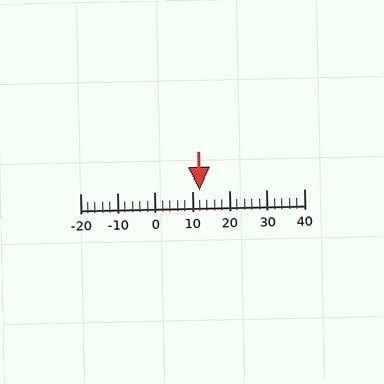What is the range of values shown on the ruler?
The ruler shows values from -20 to 40.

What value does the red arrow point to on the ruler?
The red arrow points to approximately 12.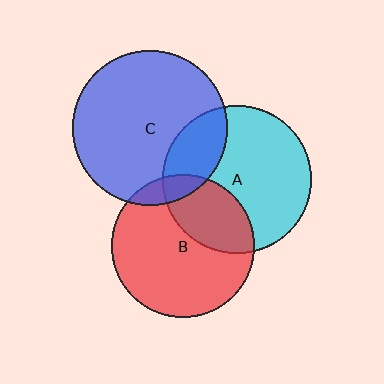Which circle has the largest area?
Circle C (blue).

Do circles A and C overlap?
Yes.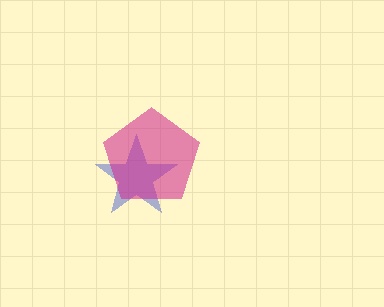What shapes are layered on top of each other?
The layered shapes are: a blue star, a magenta pentagon.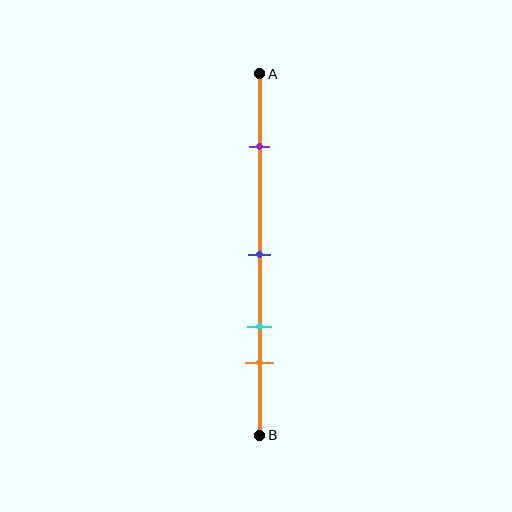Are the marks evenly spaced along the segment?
No, the marks are not evenly spaced.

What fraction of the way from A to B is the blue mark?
The blue mark is approximately 50% (0.5) of the way from A to B.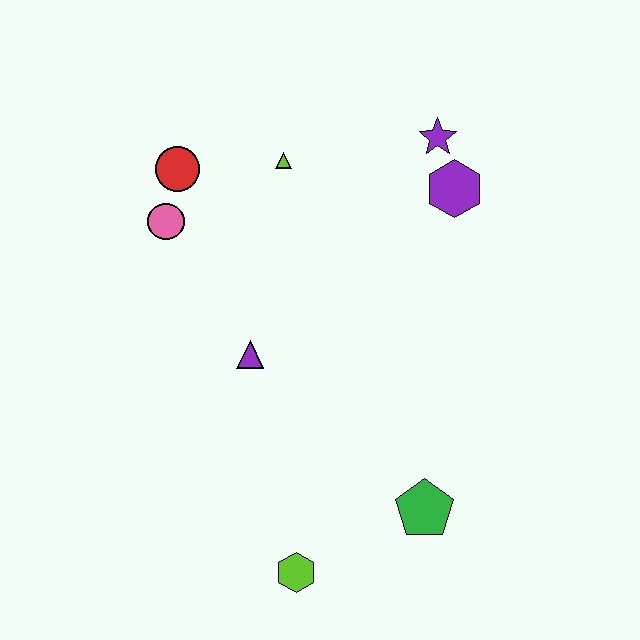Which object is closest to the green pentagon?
The lime hexagon is closest to the green pentagon.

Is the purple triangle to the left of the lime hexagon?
Yes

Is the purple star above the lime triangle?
Yes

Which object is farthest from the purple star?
The lime hexagon is farthest from the purple star.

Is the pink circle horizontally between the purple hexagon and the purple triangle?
No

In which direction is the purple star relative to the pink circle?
The purple star is to the right of the pink circle.